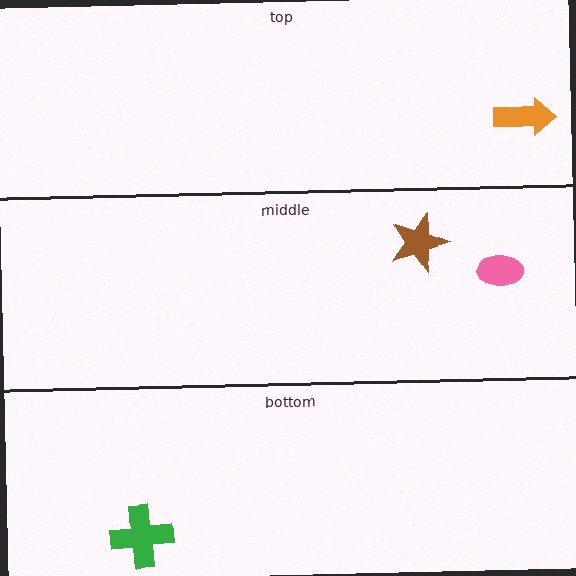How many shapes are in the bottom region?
1.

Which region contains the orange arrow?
The top region.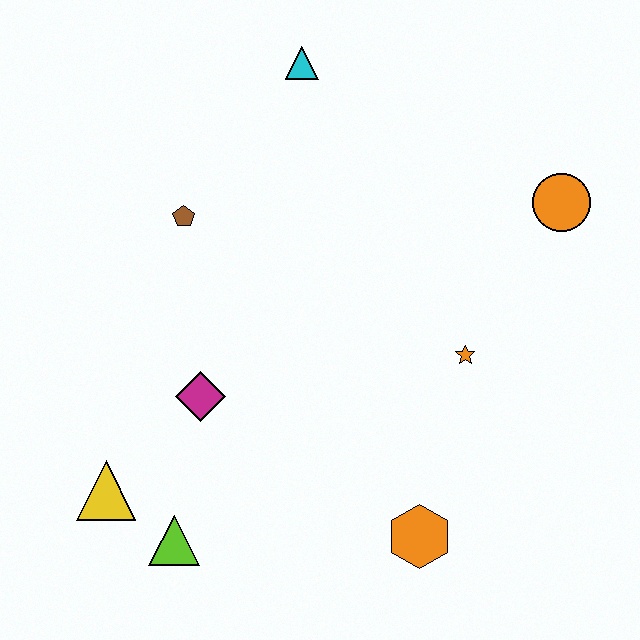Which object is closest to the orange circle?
The orange star is closest to the orange circle.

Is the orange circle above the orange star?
Yes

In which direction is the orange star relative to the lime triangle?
The orange star is to the right of the lime triangle.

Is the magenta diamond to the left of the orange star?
Yes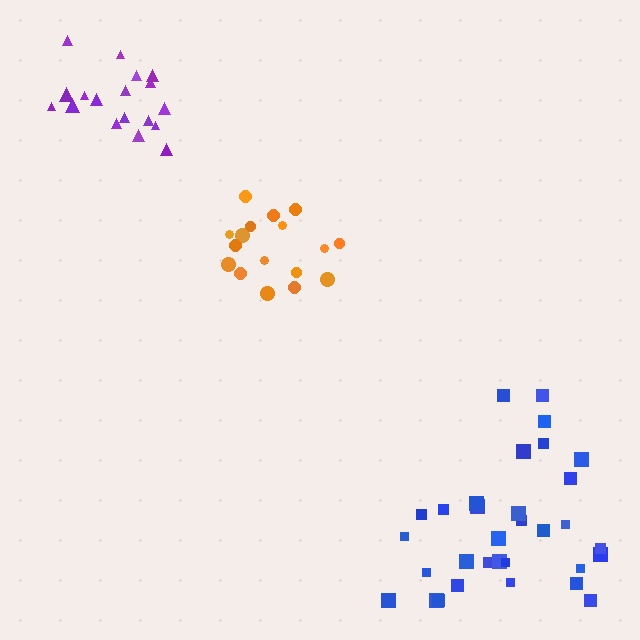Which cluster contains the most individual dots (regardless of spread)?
Blue (33).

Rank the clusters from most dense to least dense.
purple, orange, blue.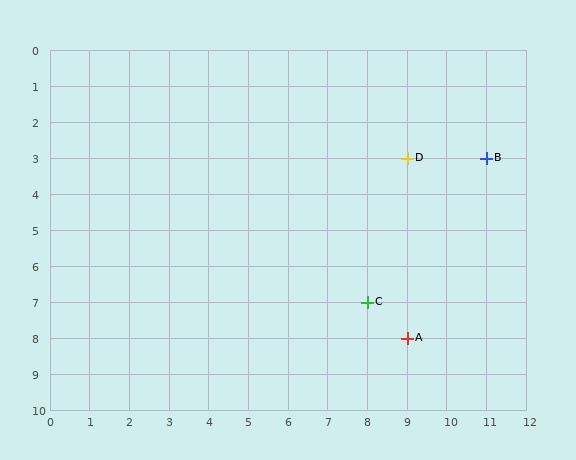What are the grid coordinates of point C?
Point C is at grid coordinates (8, 7).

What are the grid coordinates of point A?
Point A is at grid coordinates (9, 8).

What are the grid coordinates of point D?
Point D is at grid coordinates (9, 3).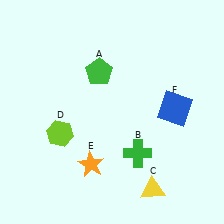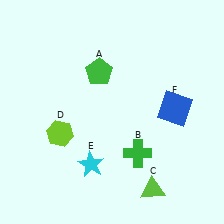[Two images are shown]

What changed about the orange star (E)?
In Image 1, E is orange. In Image 2, it changed to cyan.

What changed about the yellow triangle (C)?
In Image 1, C is yellow. In Image 2, it changed to lime.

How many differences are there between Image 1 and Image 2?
There are 2 differences between the two images.